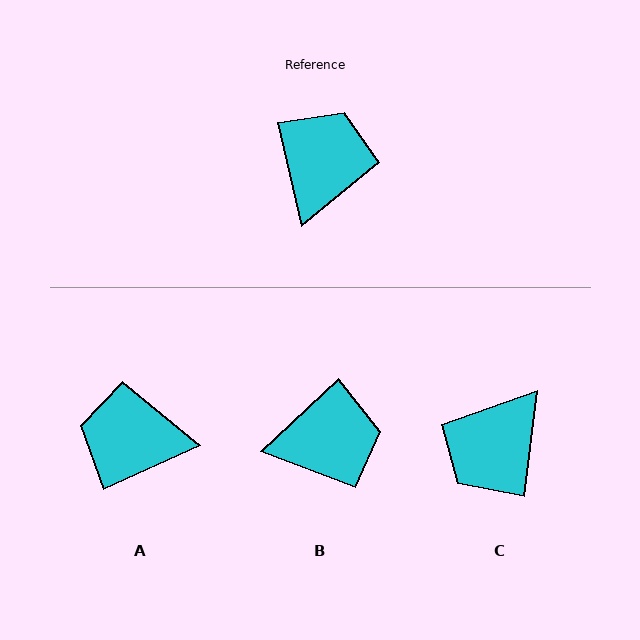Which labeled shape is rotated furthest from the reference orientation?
C, about 160 degrees away.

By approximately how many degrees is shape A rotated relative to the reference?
Approximately 101 degrees counter-clockwise.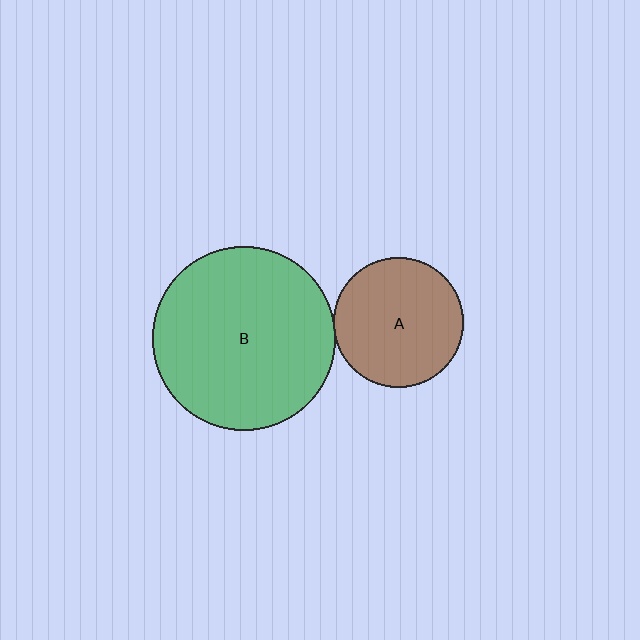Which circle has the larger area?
Circle B (green).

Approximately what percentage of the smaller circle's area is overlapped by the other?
Approximately 5%.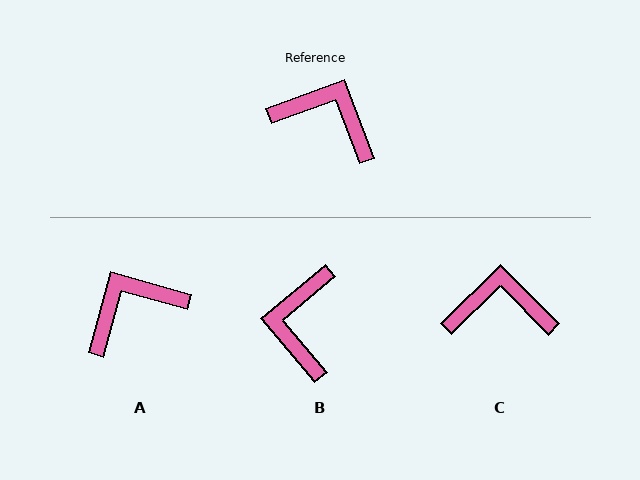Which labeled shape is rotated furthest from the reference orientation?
B, about 110 degrees away.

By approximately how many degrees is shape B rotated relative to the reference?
Approximately 110 degrees counter-clockwise.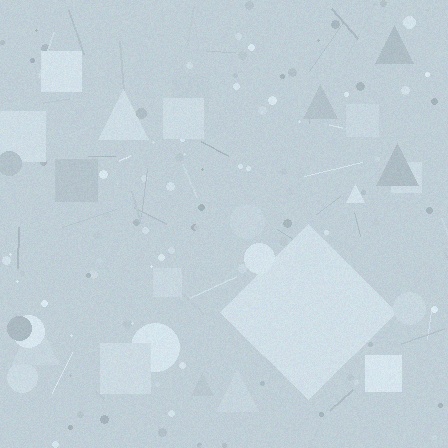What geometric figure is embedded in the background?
A diamond is embedded in the background.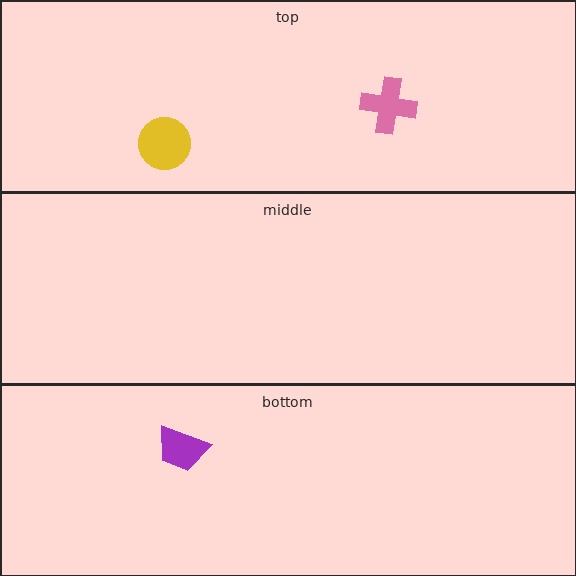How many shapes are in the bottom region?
1.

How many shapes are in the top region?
2.